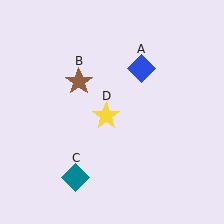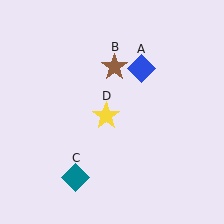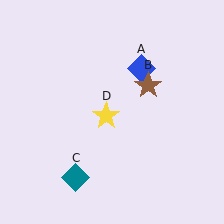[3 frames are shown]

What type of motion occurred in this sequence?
The brown star (object B) rotated clockwise around the center of the scene.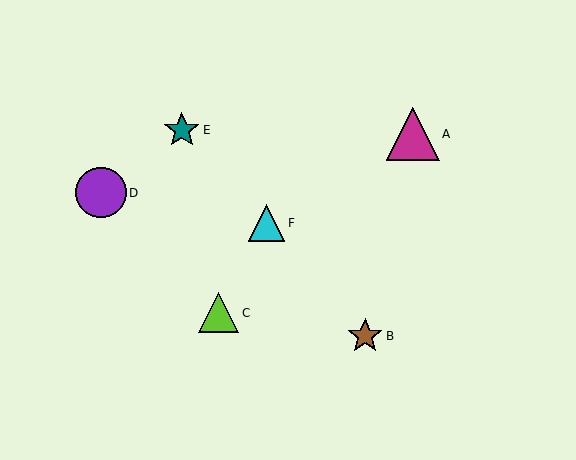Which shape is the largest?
The magenta triangle (labeled A) is the largest.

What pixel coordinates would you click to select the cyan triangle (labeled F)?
Click at (266, 223) to select the cyan triangle F.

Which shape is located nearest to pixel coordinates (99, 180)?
The purple circle (labeled D) at (101, 193) is nearest to that location.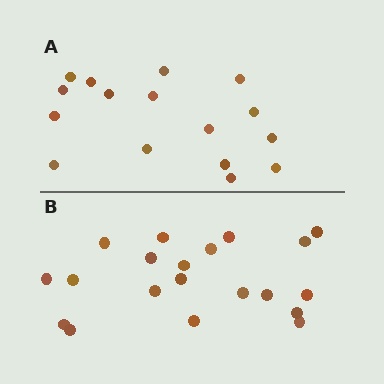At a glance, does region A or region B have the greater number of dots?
Region B (the bottom region) has more dots.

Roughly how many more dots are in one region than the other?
Region B has about 4 more dots than region A.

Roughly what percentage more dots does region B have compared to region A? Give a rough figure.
About 25% more.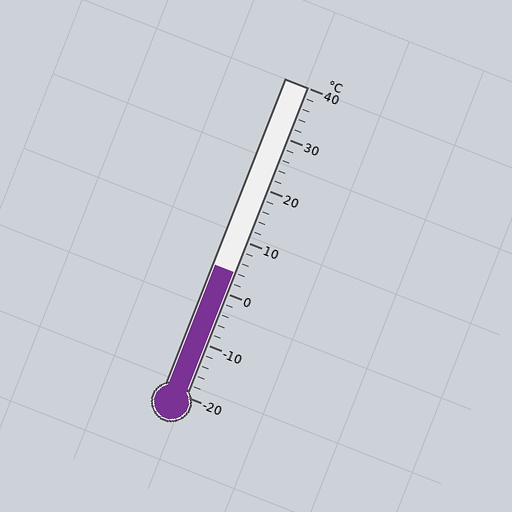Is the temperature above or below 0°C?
The temperature is above 0°C.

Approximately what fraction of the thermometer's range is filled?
The thermometer is filled to approximately 40% of its range.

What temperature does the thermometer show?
The thermometer shows approximately 4°C.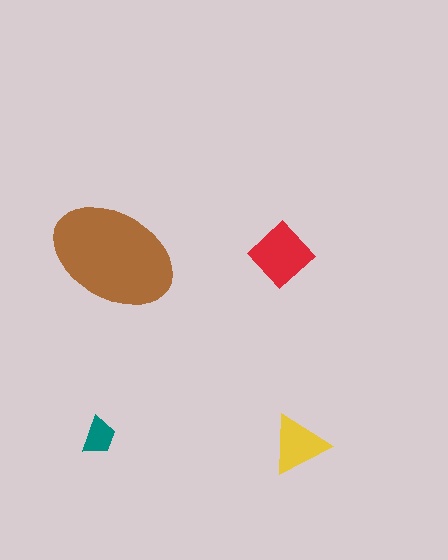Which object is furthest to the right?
The yellow triangle is rightmost.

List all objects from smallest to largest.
The teal trapezoid, the yellow triangle, the red diamond, the brown ellipse.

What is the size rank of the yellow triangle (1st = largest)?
3rd.